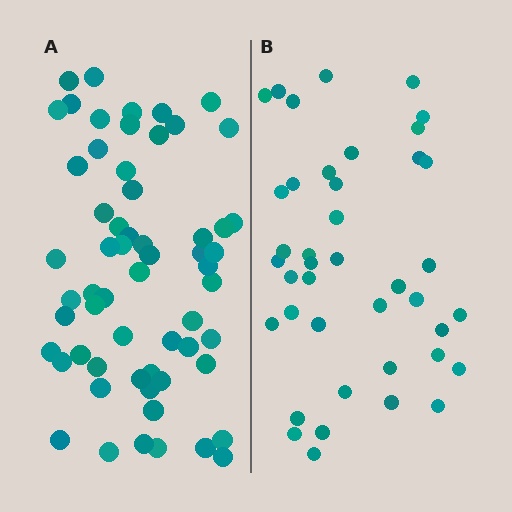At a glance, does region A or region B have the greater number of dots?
Region A (the left region) has more dots.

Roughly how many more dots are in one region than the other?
Region A has approximately 20 more dots than region B.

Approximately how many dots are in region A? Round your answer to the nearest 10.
About 60 dots.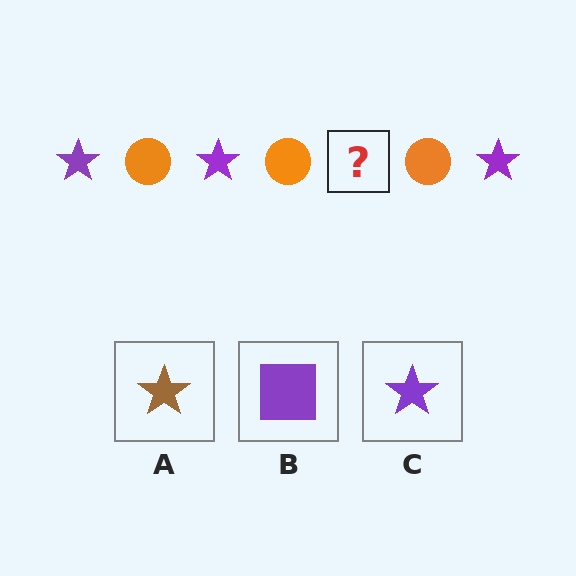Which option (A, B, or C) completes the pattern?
C.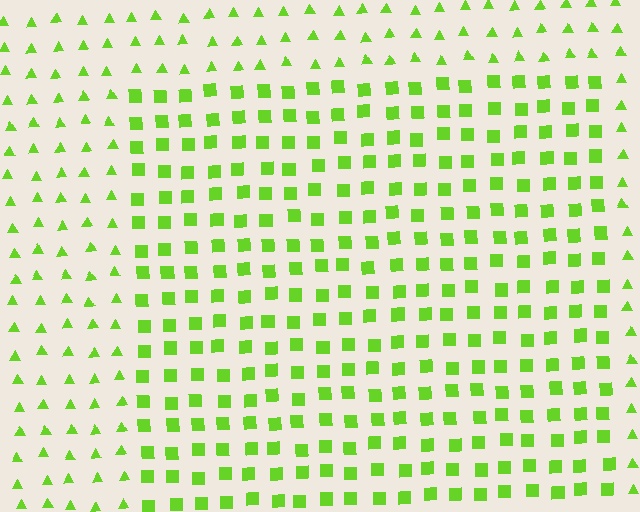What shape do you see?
I see a rectangle.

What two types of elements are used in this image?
The image uses squares inside the rectangle region and triangles outside it.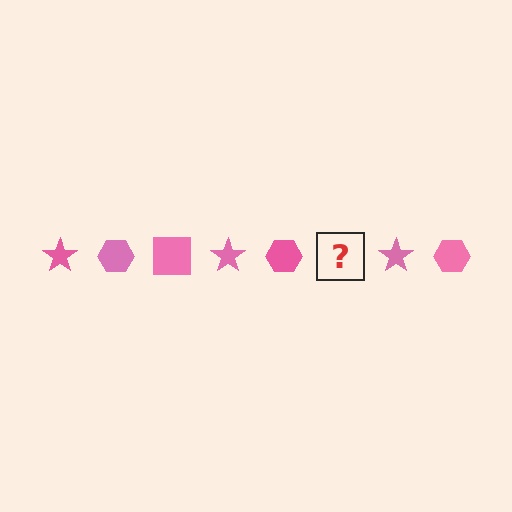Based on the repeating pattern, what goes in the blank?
The blank should be a pink square.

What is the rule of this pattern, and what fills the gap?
The rule is that the pattern cycles through star, hexagon, square shapes in pink. The gap should be filled with a pink square.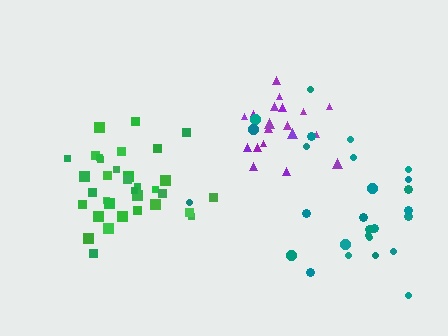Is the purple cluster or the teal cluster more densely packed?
Purple.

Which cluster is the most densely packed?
Green.